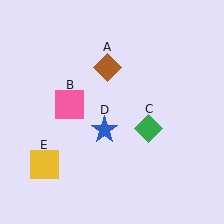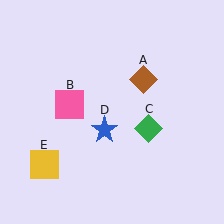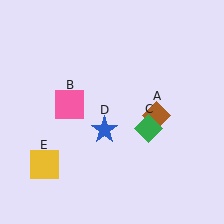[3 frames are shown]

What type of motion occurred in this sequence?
The brown diamond (object A) rotated clockwise around the center of the scene.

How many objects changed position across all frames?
1 object changed position: brown diamond (object A).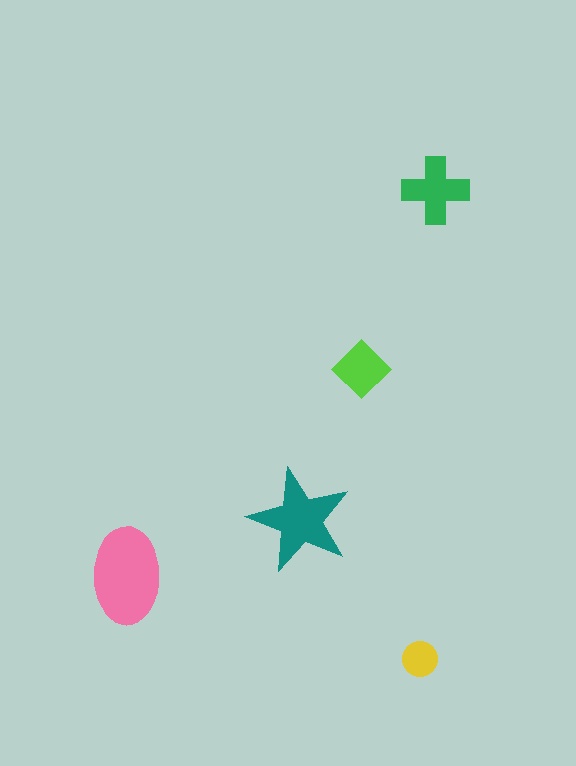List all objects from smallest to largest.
The yellow circle, the lime diamond, the green cross, the teal star, the pink ellipse.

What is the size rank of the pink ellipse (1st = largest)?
1st.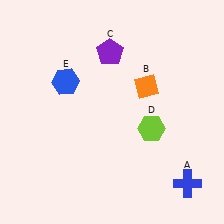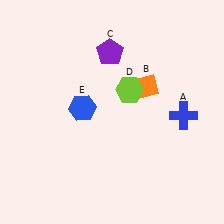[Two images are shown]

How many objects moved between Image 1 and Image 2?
3 objects moved between the two images.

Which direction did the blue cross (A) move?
The blue cross (A) moved up.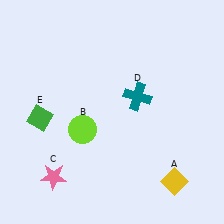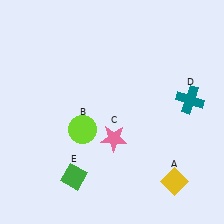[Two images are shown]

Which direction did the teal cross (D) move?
The teal cross (D) moved right.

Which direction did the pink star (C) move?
The pink star (C) moved right.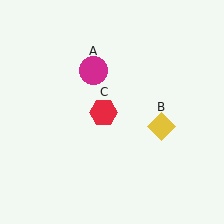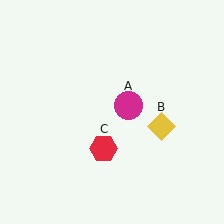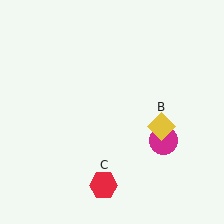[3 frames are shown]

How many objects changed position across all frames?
2 objects changed position: magenta circle (object A), red hexagon (object C).